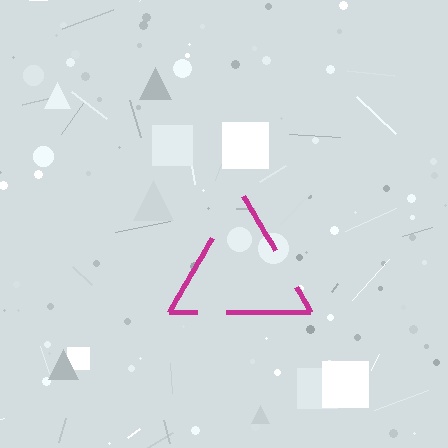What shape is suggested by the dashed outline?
The dashed outline suggests a triangle.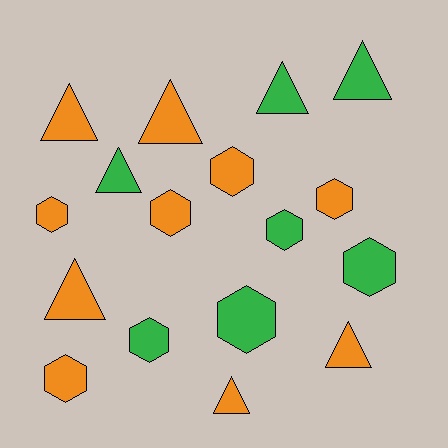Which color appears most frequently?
Orange, with 10 objects.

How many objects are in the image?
There are 17 objects.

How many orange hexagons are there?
There are 5 orange hexagons.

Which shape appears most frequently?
Hexagon, with 9 objects.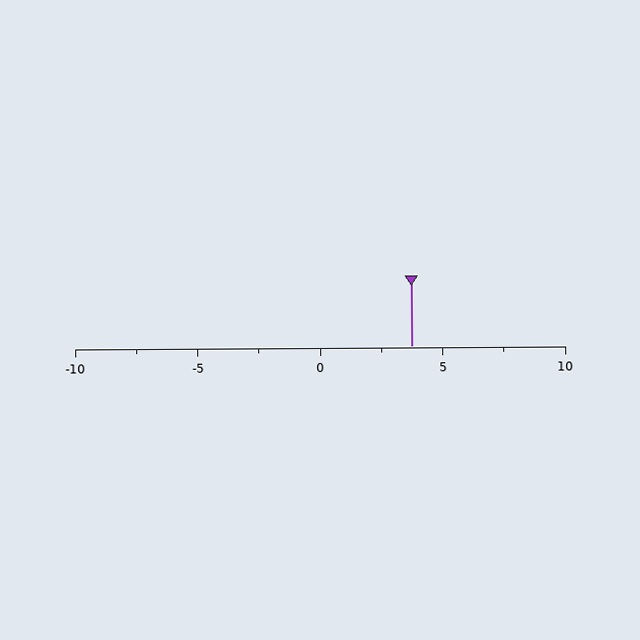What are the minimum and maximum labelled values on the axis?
The axis runs from -10 to 10.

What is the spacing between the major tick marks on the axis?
The major ticks are spaced 5 apart.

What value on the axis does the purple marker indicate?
The marker indicates approximately 3.8.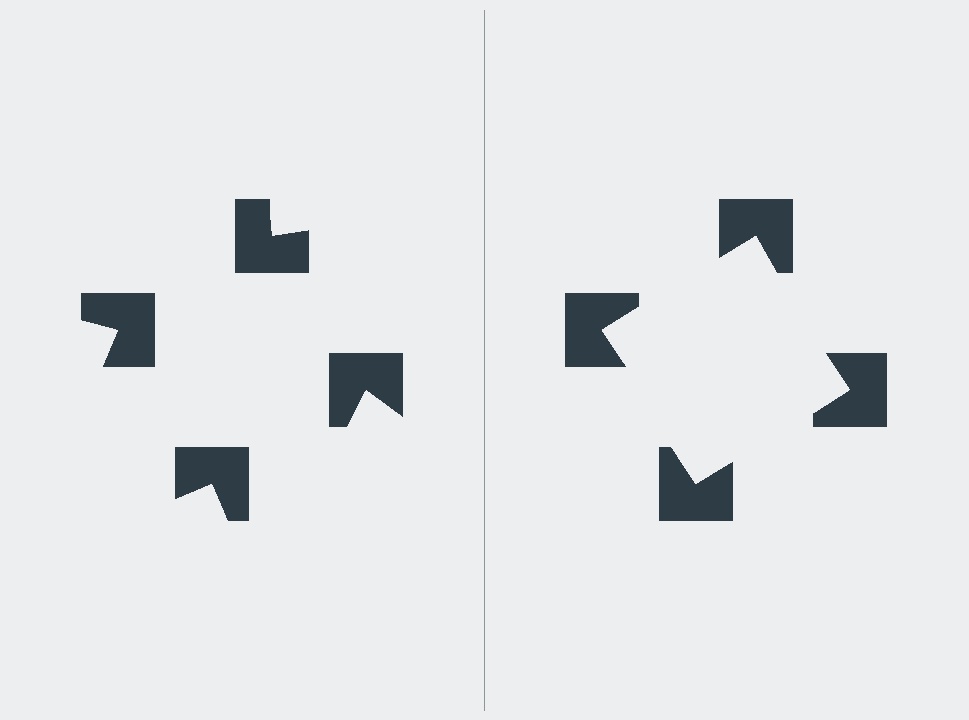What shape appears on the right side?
An illusory square.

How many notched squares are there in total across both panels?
8 — 4 on each side.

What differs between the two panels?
The notched squares are positioned identically on both sides; only the wedge orientations differ. On the right they align to a square; on the left they are misaligned.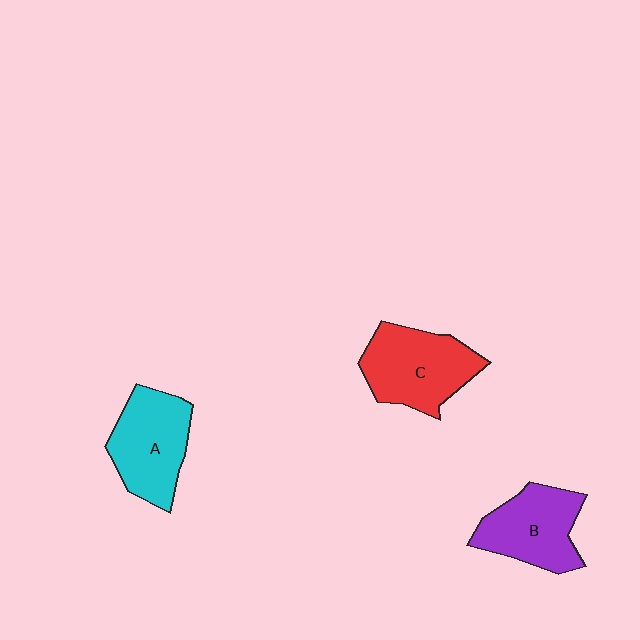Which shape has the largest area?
Shape C (red).